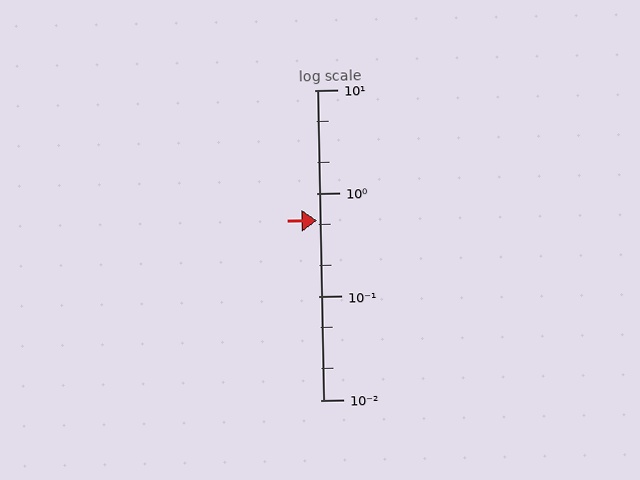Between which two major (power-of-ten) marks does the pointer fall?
The pointer is between 0.1 and 1.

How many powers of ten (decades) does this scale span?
The scale spans 3 decades, from 0.01 to 10.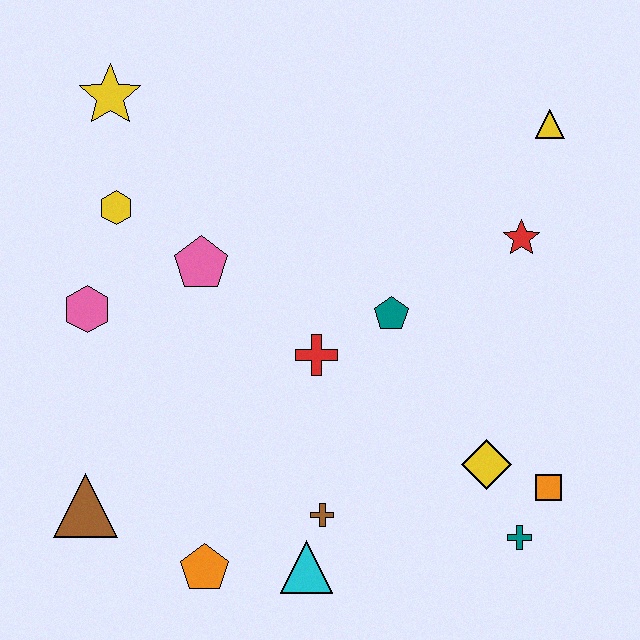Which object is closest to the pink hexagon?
The yellow hexagon is closest to the pink hexagon.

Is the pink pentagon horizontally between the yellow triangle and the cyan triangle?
No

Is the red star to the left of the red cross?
No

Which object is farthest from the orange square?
The yellow star is farthest from the orange square.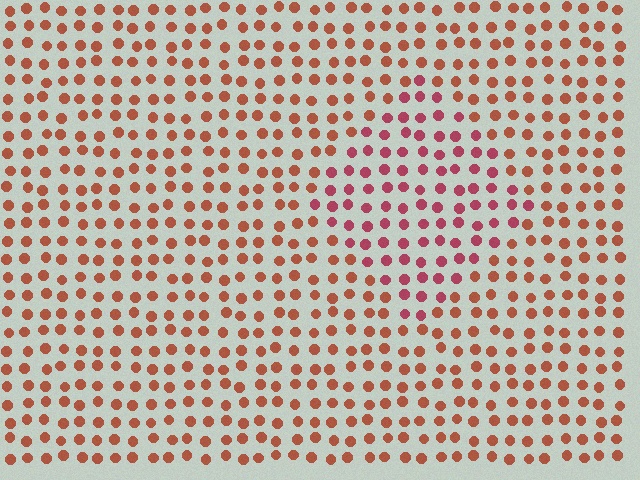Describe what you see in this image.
The image is filled with small brown elements in a uniform arrangement. A diamond-shaped region is visible where the elements are tinted to a slightly different hue, forming a subtle color boundary.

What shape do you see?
I see a diamond.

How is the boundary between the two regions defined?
The boundary is defined purely by a slight shift in hue (about 29 degrees). Spacing, size, and orientation are identical on both sides.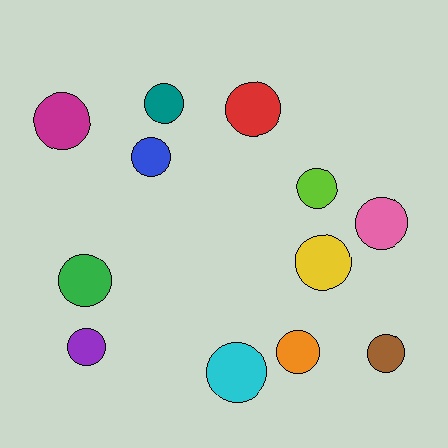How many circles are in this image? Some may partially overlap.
There are 12 circles.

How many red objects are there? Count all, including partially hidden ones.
There is 1 red object.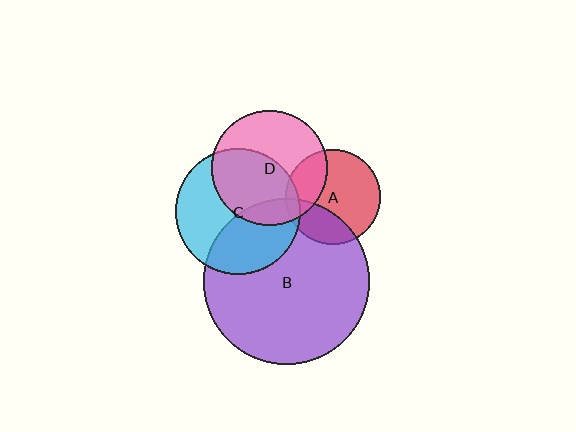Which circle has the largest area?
Circle B (purple).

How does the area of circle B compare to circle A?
Approximately 3.1 times.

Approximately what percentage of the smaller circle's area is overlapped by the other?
Approximately 50%.